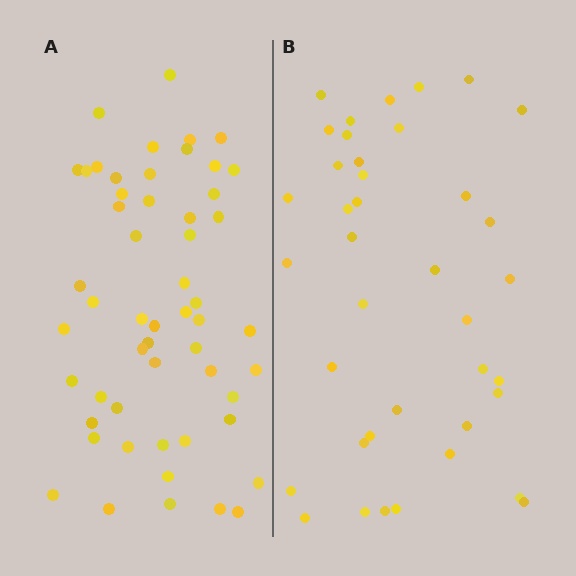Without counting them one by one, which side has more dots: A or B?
Region A (the left region) has more dots.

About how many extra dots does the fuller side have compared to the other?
Region A has approximately 15 more dots than region B.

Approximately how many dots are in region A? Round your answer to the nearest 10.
About 50 dots. (The exact count is 54, which rounds to 50.)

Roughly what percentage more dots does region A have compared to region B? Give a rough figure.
About 40% more.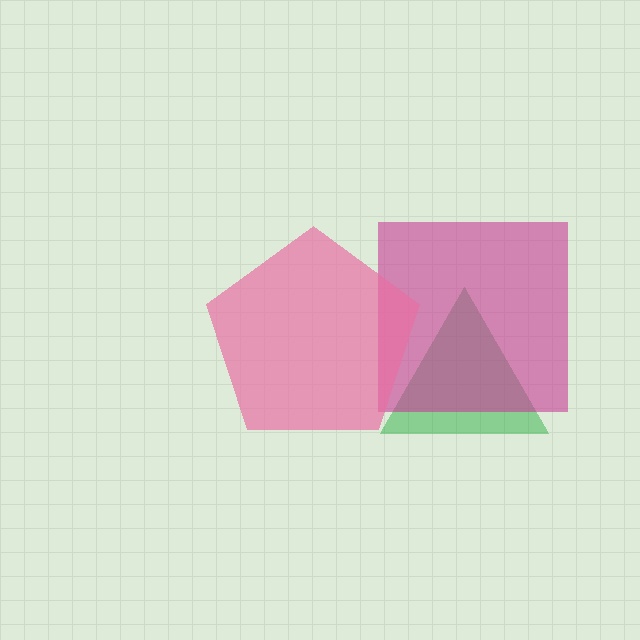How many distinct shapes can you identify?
There are 3 distinct shapes: a green triangle, a magenta square, a pink pentagon.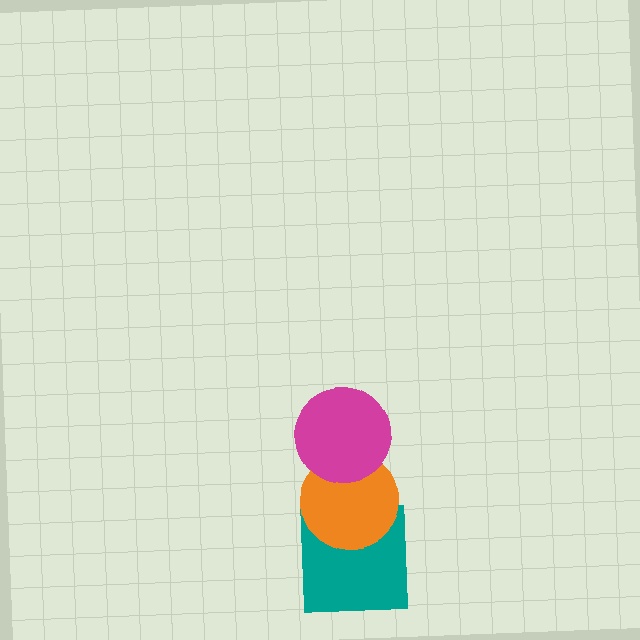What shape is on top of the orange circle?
The magenta circle is on top of the orange circle.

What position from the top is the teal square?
The teal square is 3rd from the top.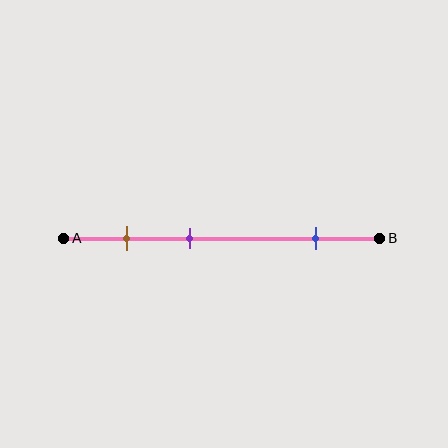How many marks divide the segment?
There are 3 marks dividing the segment.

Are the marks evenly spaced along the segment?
No, the marks are not evenly spaced.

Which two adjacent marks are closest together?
The brown and purple marks are the closest adjacent pair.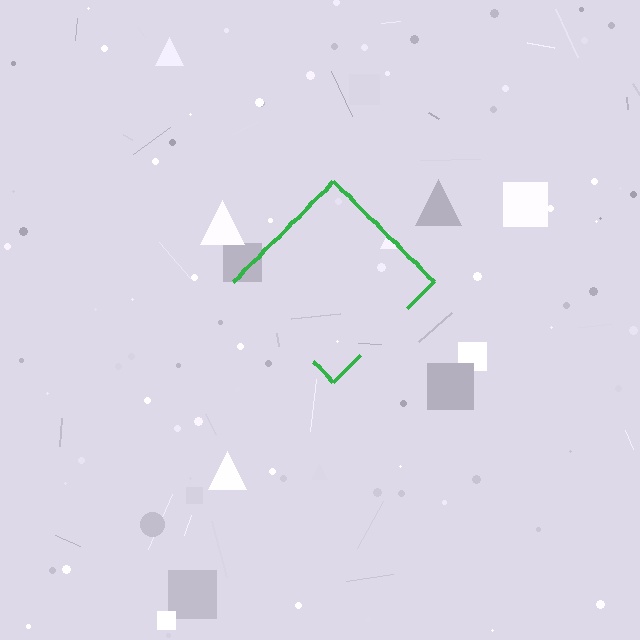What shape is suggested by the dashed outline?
The dashed outline suggests a diamond.